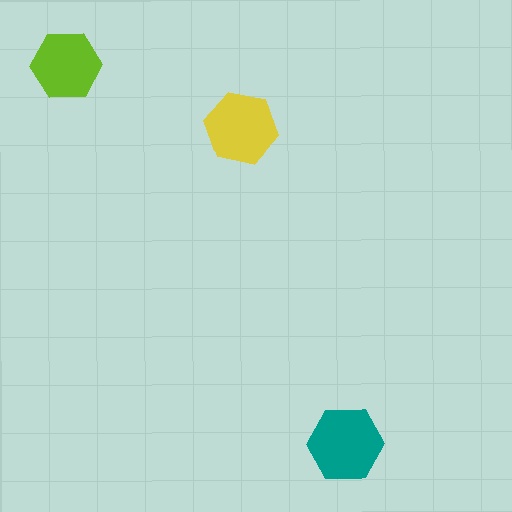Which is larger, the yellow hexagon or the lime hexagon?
The yellow one.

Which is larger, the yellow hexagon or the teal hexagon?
The teal one.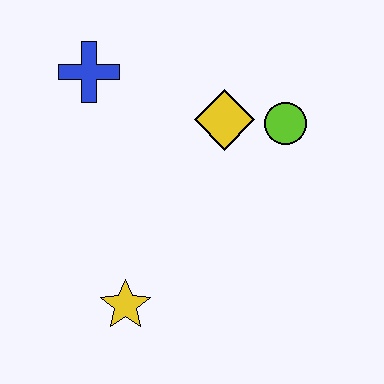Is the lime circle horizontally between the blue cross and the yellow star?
No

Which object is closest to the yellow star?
The yellow diamond is closest to the yellow star.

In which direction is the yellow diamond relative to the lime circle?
The yellow diamond is to the left of the lime circle.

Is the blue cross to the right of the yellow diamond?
No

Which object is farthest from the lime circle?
The yellow star is farthest from the lime circle.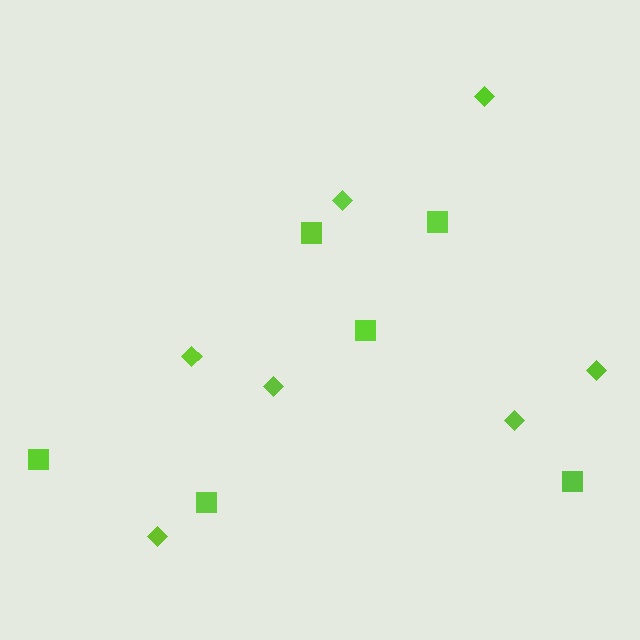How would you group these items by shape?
There are 2 groups: one group of diamonds (7) and one group of squares (6).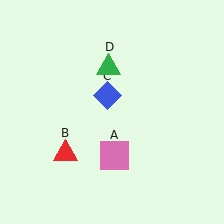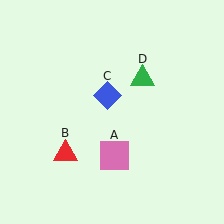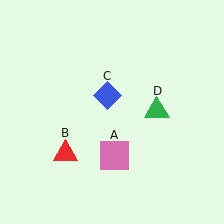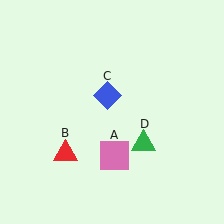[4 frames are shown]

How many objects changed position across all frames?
1 object changed position: green triangle (object D).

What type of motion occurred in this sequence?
The green triangle (object D) rotated clockwise around the center of the scene.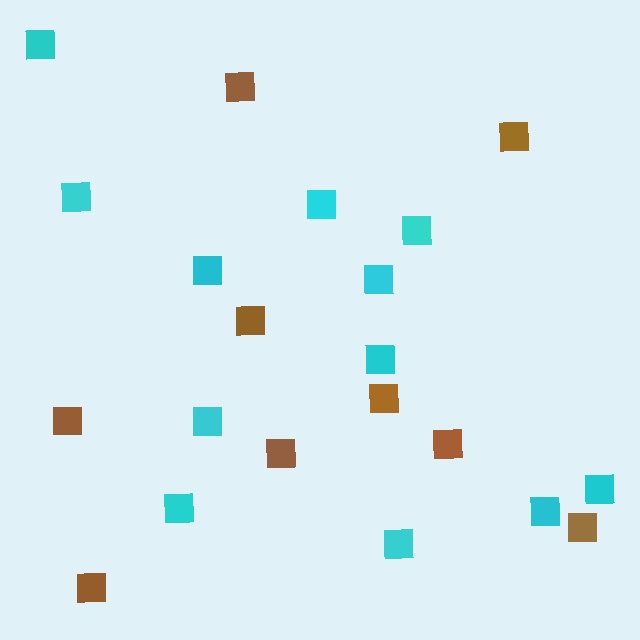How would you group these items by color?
There are 2 groups: one group of brown squares (9) and one group of cyan squares (12).